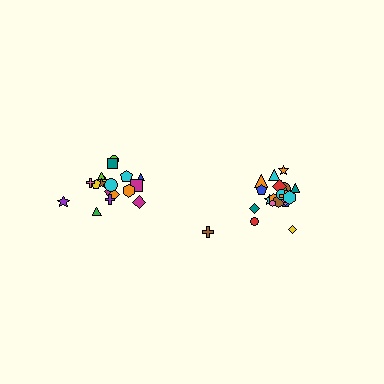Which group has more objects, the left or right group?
The right group.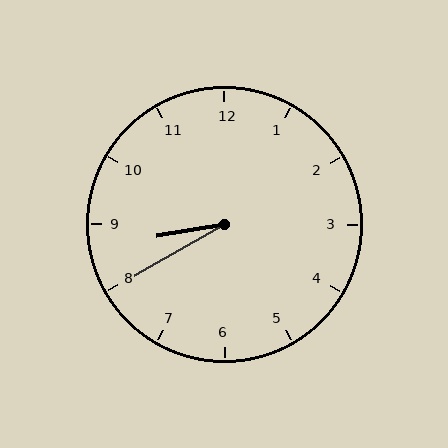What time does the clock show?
8:40.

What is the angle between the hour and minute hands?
Approximately 20 degrees.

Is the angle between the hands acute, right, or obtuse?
It is acute.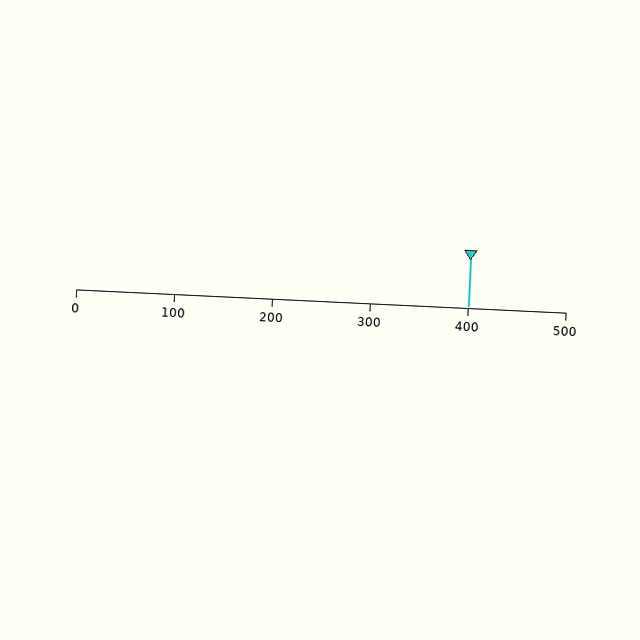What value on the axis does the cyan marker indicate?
The marker indicates approximately 400.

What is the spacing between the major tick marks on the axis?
The major ticks are spaced 100 apart.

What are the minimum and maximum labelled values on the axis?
The axis runs from 0 to 500.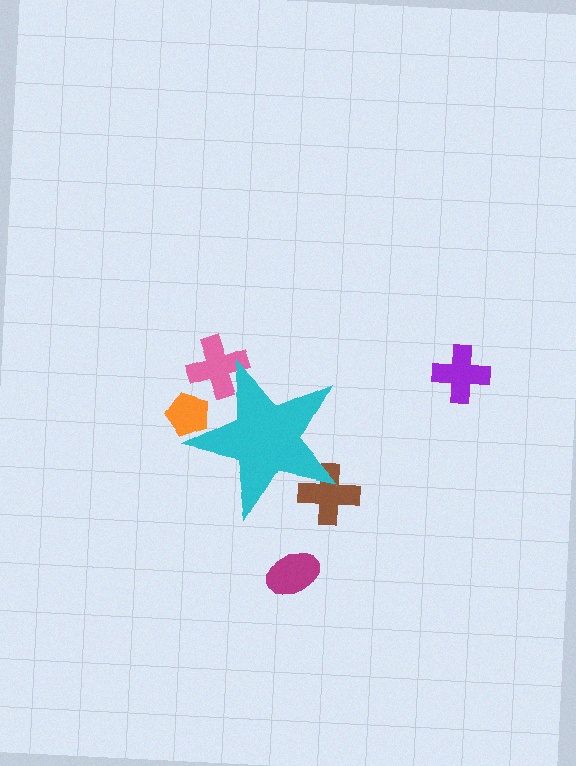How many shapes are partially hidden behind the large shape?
3 shapes are partially hidden.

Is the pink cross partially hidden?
Yes, the pink cross is partially hidden behind the cyan star.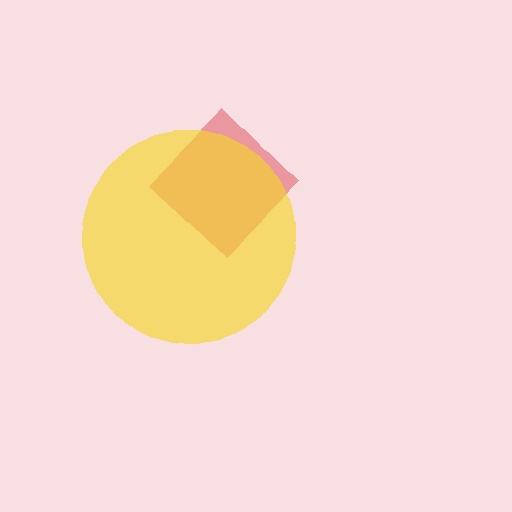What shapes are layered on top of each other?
The layered shapes are: a red diamond, a yellow circle.